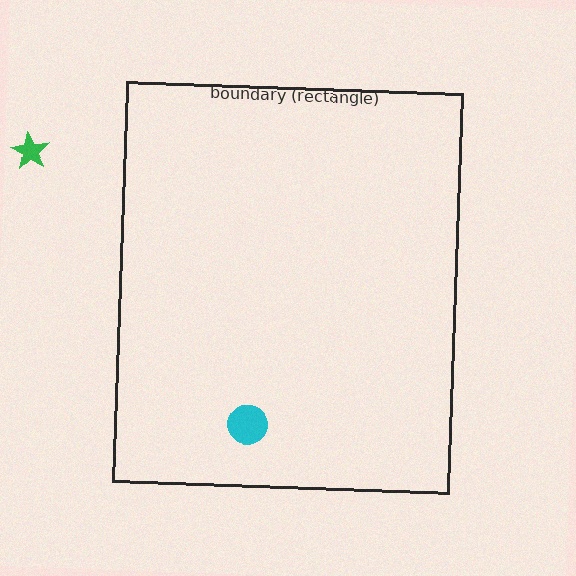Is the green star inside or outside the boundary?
Outside.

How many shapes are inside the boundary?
1 inside, 1 outside.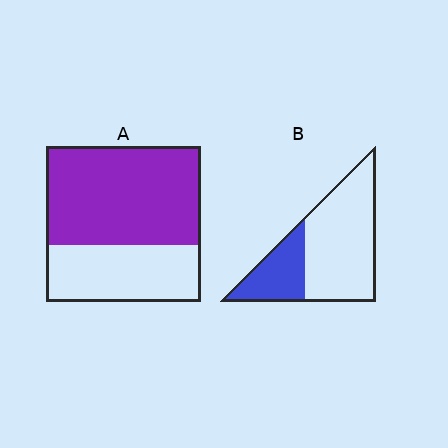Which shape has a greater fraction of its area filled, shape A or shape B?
Shape A.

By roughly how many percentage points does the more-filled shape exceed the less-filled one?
By roughly 35 percentage points (A over B).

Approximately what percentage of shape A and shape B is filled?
A is approximately 65% and B is approximately 30%.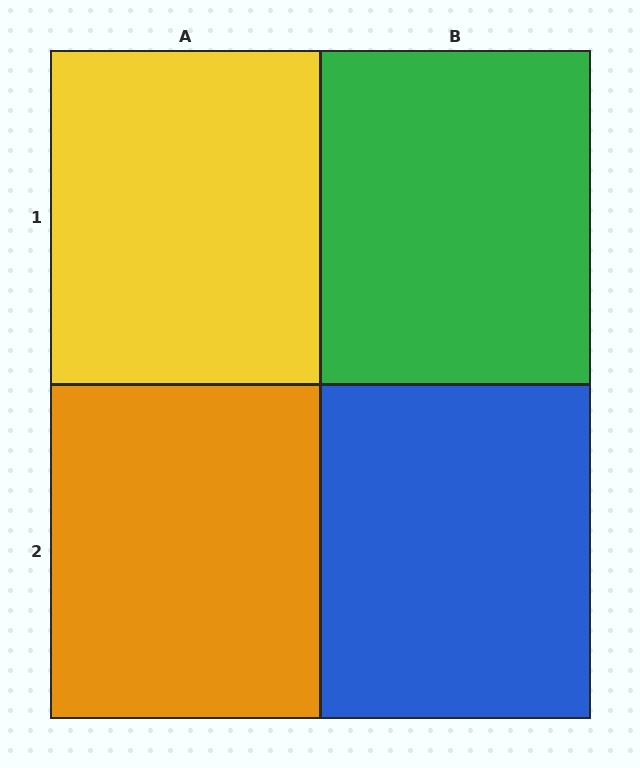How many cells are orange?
1 cell is orange.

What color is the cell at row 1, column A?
Yellow.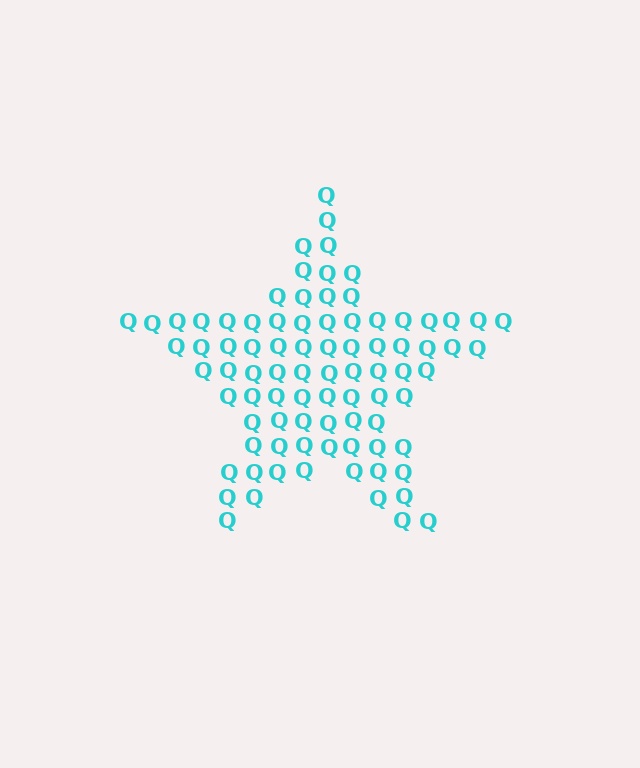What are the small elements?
The small elements are letter Q's.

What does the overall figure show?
The overall figure shows a star.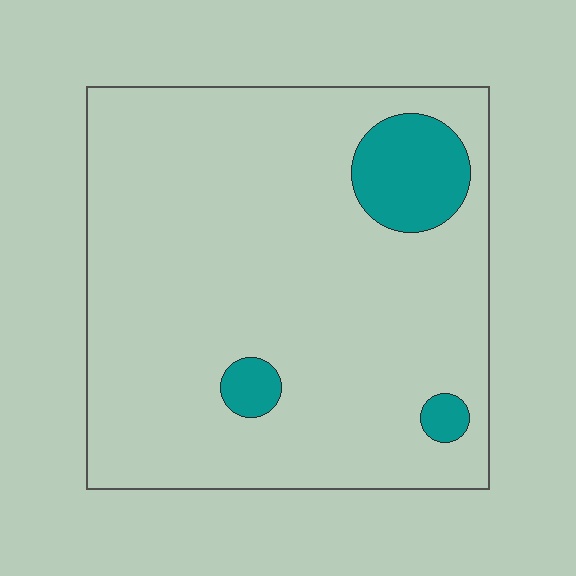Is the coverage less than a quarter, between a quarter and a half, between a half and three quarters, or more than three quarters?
Less than a quarter.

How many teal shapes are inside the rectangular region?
3.